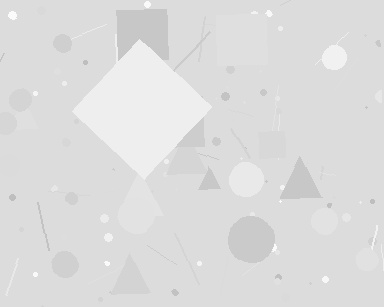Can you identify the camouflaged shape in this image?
The camouflaged shape is a diamond.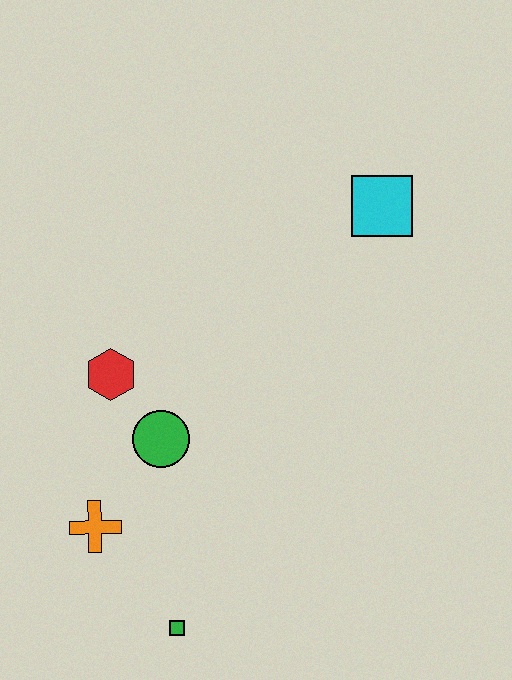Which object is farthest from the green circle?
The cyan square is farthest from the green circle.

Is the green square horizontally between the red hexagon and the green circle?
No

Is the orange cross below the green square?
No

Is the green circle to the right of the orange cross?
Yes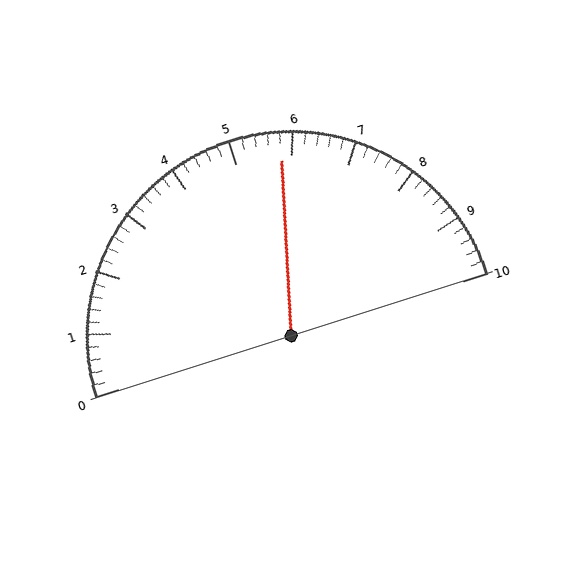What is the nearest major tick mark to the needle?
The nearest major tick mark is 6.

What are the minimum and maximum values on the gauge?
The gauge ranges from 0 to 10.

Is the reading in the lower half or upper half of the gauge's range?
The reading is in the upper half of the range (0 to 10).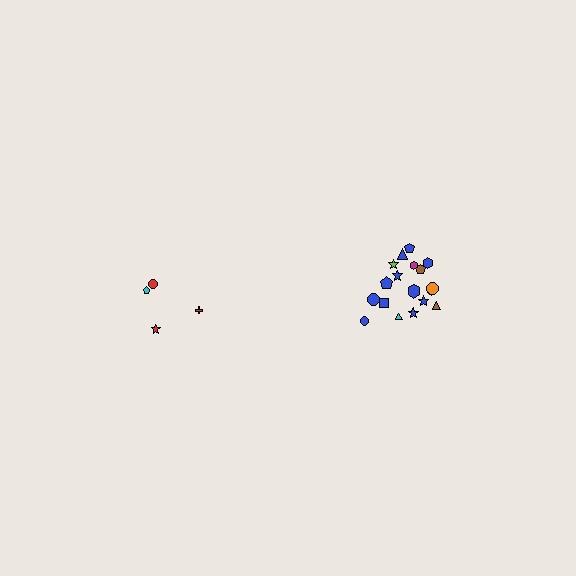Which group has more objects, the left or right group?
The right group.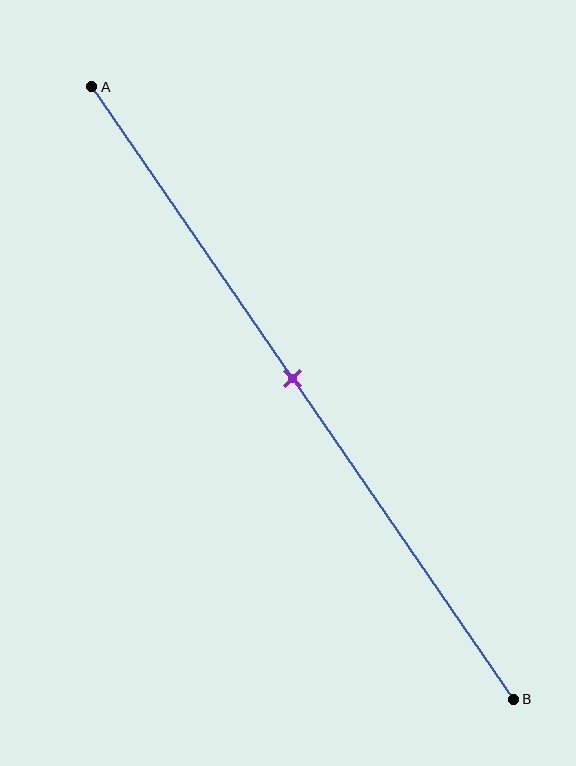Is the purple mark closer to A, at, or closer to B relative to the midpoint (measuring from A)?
The purple mark is approximately at the midpoint of segment AB.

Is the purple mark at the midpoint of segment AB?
Yes, the mark is approximately at the midpoint.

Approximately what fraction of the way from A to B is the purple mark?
The purple mark is approximately 50% of the way from A to B.